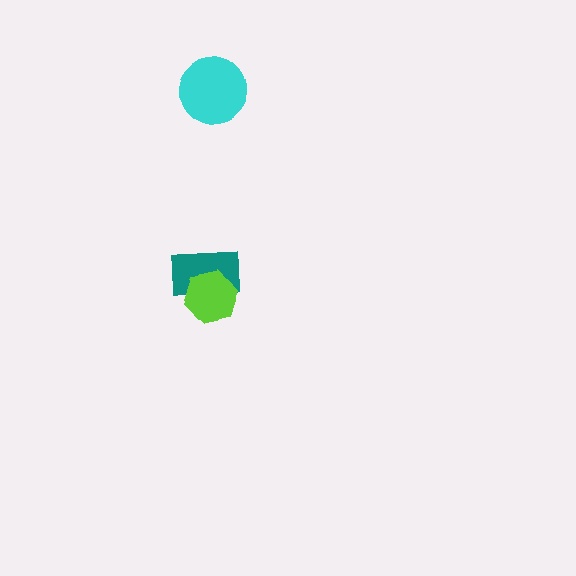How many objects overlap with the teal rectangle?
1 object overlaps with the teal rectangle.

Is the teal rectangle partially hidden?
Yes, it is partially covered by another shape.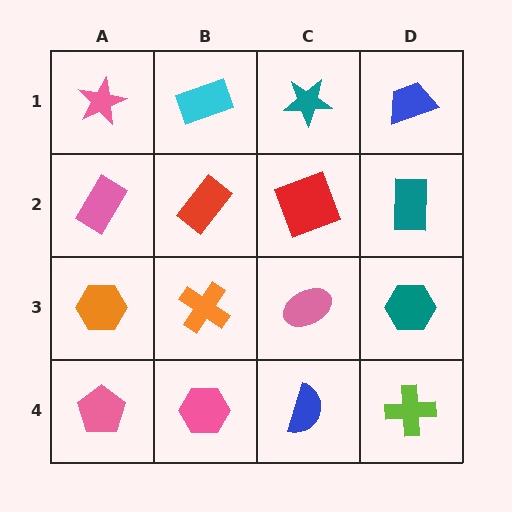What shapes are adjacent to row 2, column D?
A blue trapezoid (row 1, column D), a teal hexagon (row 3, column D), a red square (row 2, column C).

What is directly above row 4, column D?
A teal hexagon.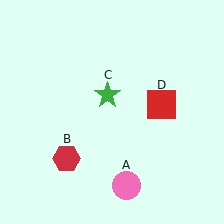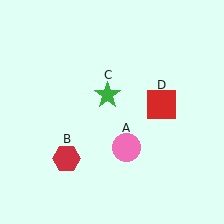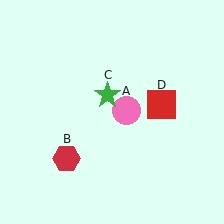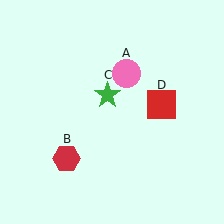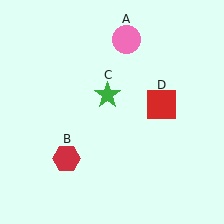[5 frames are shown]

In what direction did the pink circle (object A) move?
The pink circle (object A) moved up.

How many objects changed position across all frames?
1 object changed position: pink circle (object A).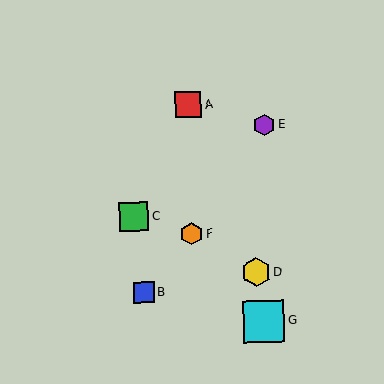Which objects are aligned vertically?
Objects A, F are aligned vertically.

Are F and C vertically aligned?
No, F is at x≈192 and C is at x≈134.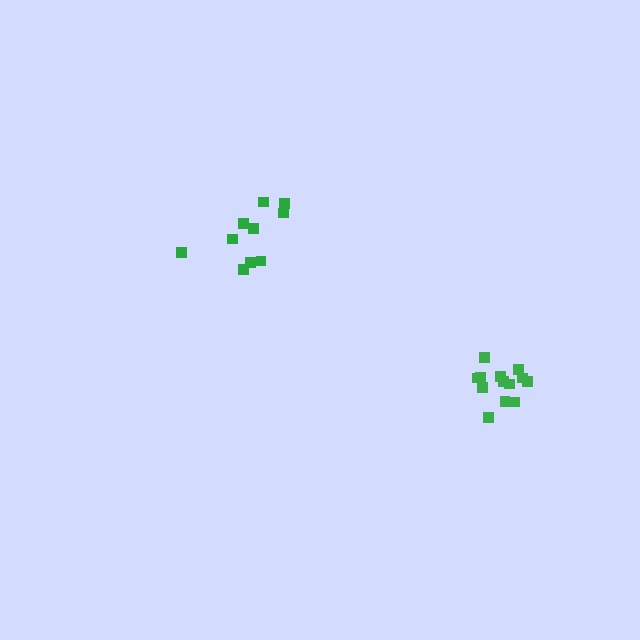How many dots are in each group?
Group 1: 13 dots, Group 2: 10 dots (23 total).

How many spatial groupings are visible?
There are 2 spatial groupings.